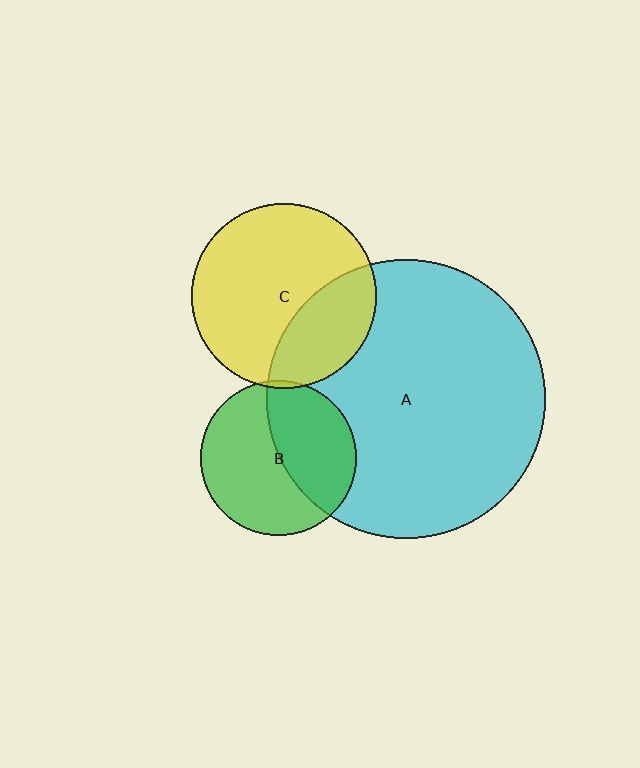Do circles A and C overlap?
Yes.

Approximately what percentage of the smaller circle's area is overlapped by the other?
Approximately 30%.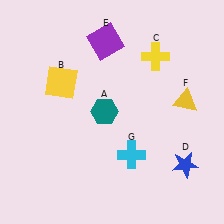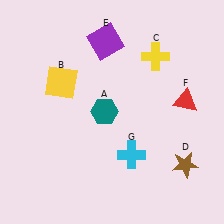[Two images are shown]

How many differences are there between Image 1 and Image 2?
There are 2 differences between the two images.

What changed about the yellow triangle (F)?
In Image 1, F is yellow. In Image 2, it changed to red.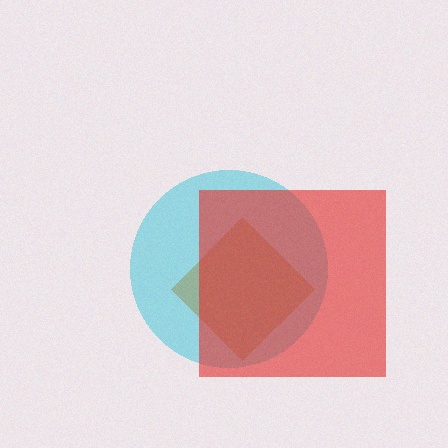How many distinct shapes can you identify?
There are 3 distinct shapes: an orange diamond, a cyan circle, a red square.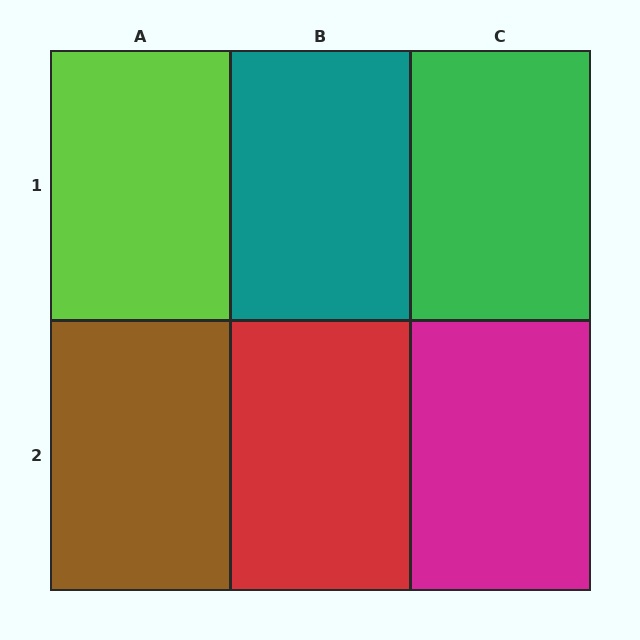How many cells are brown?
1 cell is brown.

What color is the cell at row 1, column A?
Lime.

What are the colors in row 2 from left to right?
Brown, red, magenta.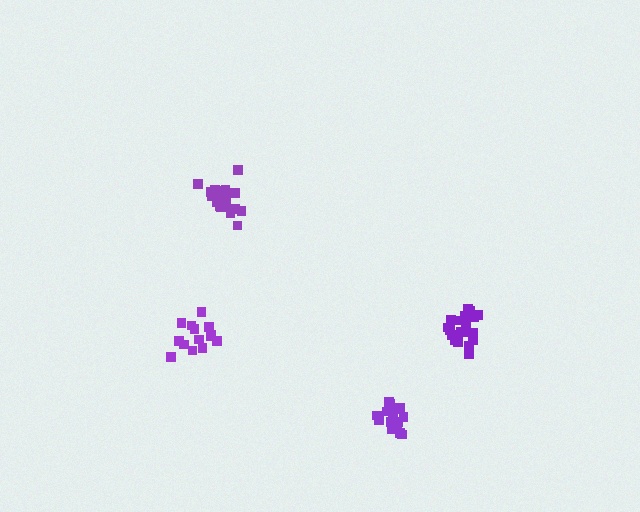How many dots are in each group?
Group 1: 16 dots, Group 2: 20 dots, Group 3: 14 dots, Group 4: 19 dots (69 total).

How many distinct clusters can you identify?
There are 4 distinct clusters.